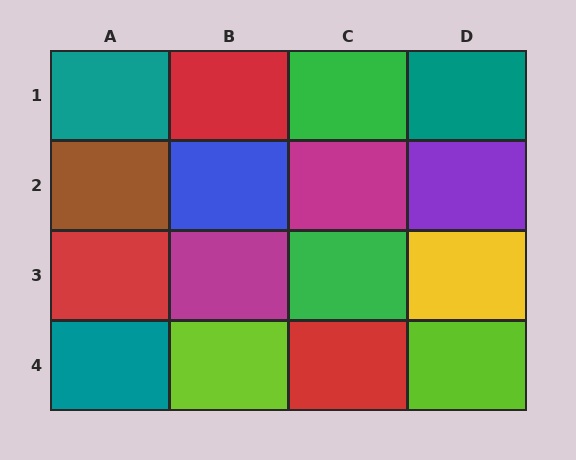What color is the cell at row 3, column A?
Red.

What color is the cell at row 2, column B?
Blue.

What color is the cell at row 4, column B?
Lime.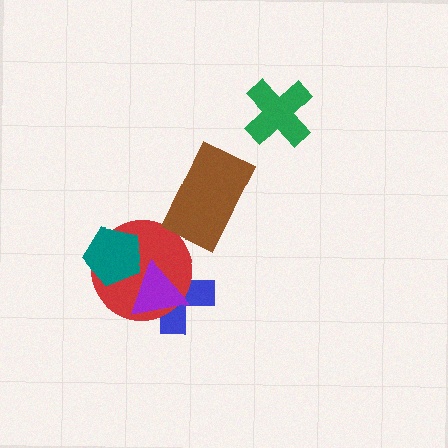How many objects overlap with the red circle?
3 objects overlap with the red circle.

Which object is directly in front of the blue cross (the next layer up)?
The red circle is directly in front of the blue cross.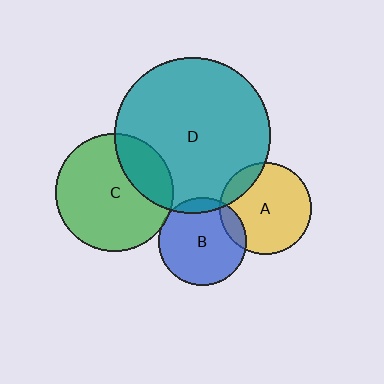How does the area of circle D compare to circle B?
Approximately 3.1 times.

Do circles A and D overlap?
Yes.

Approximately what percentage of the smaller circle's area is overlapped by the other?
Approximately 15%.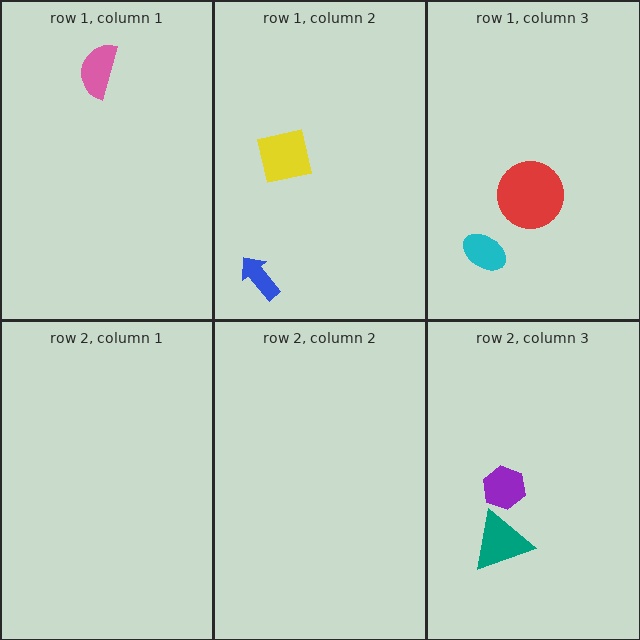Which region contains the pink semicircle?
The row 1, column 1 region.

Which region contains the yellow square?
The row 1, column 2 region.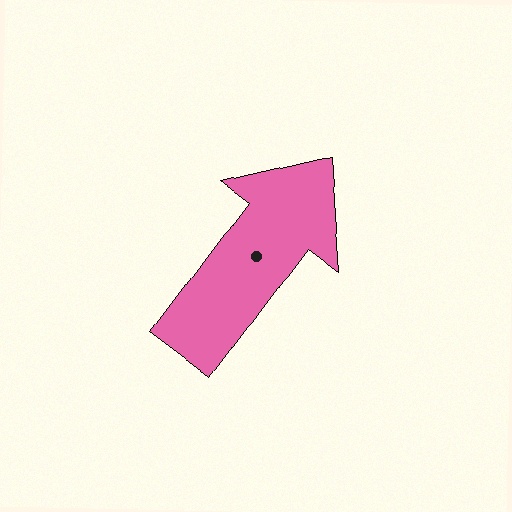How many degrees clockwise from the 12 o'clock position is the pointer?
Approximately 37 degrees.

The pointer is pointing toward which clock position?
Roughly 1 o'clock.